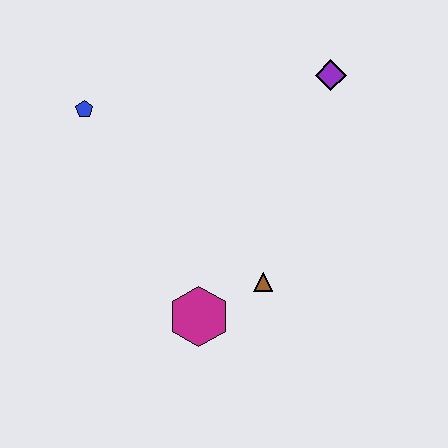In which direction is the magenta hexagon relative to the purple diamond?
The magenta hexagon is below the purple diamond.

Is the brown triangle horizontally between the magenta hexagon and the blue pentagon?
No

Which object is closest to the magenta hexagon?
The brown triangle is closest to the magenta hexagon.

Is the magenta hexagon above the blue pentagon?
No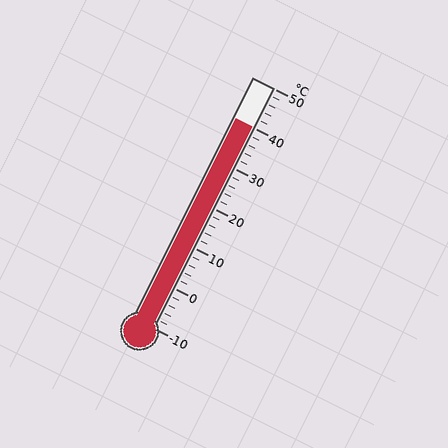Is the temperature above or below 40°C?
The temperature is at 40°C.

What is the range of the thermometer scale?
The thermometer scale ranges from -10°C to 50°C.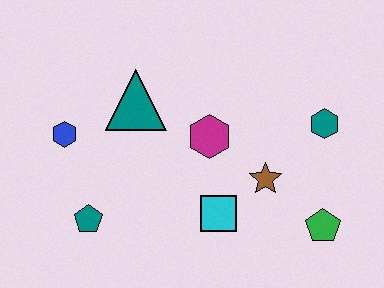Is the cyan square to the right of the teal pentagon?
Yes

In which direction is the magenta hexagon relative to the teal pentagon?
The magenta hexagon is to the right of the teal pentagon.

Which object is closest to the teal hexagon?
The brown star is closest to the teal hexagon.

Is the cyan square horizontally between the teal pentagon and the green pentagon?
Yes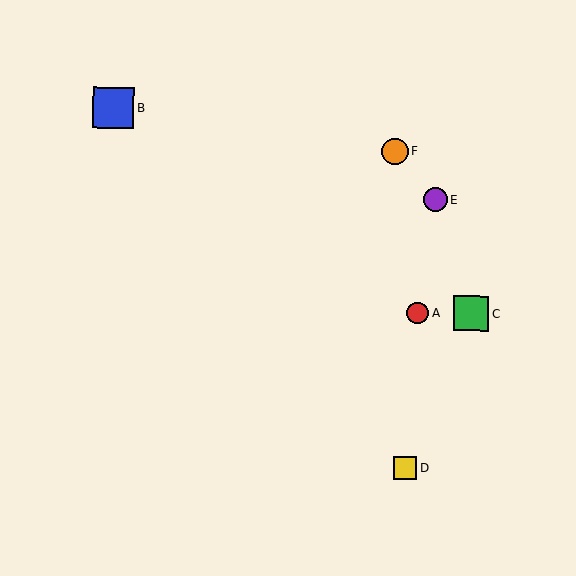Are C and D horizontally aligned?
No, C is at y≈313 and D is at y≈468.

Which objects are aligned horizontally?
Objects A, C are aligned horizontally.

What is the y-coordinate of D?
Object D is at y≈468.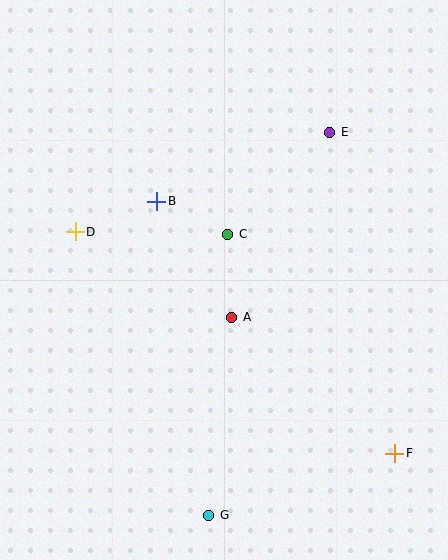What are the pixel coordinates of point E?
Point E is at (330, 132).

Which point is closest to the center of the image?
Point A at (232, 317) is closest to the center.